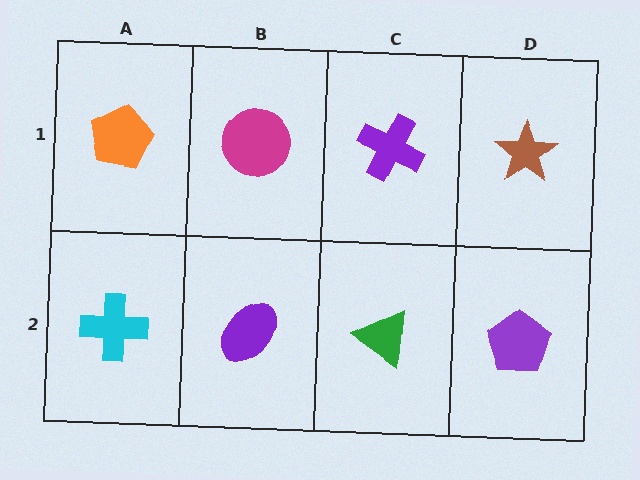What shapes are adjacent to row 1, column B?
A purple ellipse (row 2, column B), an orange pentagon (row 1, column A), a purple cross (row 1, column C).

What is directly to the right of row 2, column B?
A green triangle.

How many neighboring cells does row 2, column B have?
3.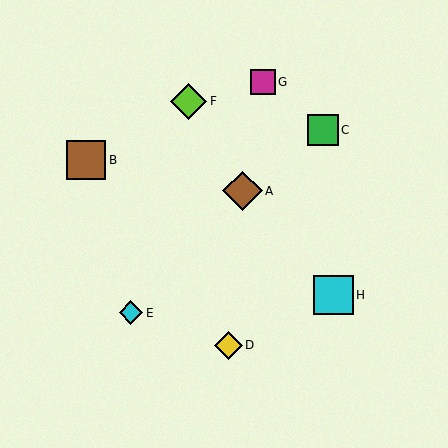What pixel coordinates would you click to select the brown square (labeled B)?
Click at (86, 160) to select the brown square B.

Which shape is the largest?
The brown square (labeled B) is the largest.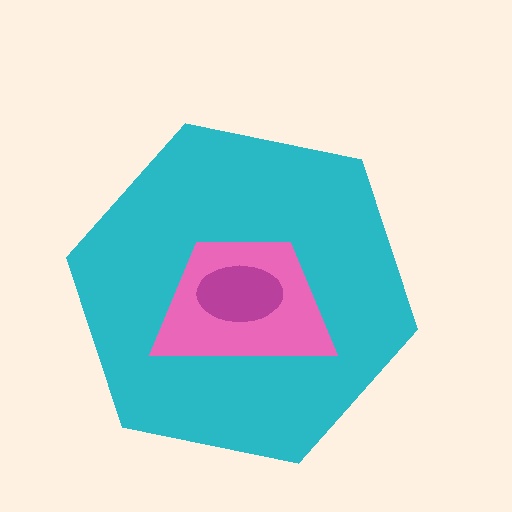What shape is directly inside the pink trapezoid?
The magenta ellipse.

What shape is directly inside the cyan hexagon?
The pink trapezoid.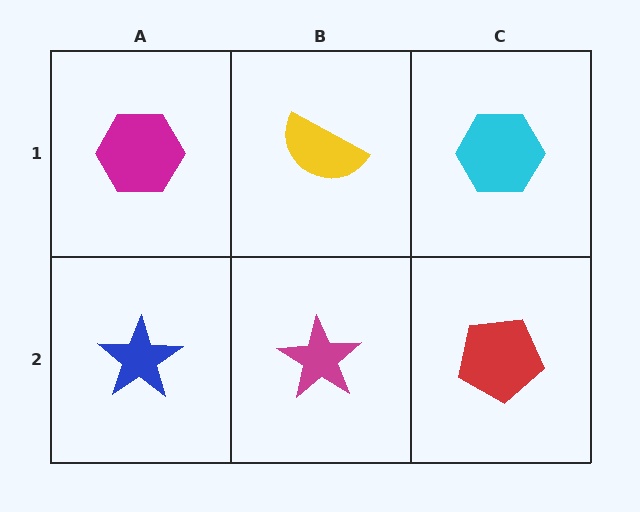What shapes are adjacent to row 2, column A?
A magenta hexagon (row 1, column A), a magenta star (row 2, column B).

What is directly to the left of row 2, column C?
A magenta star.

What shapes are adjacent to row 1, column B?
A magenta star (row 2, column B), a magenta hexagon (row 1, column A), a cyan hexagon (row 1, column C).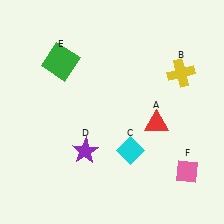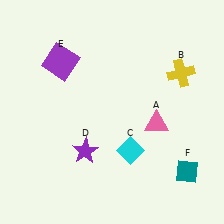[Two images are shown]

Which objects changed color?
A changed from red to pink. E changed from green to purple. F changed from pink to teal.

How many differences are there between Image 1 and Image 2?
There are 3 differences between the two images.